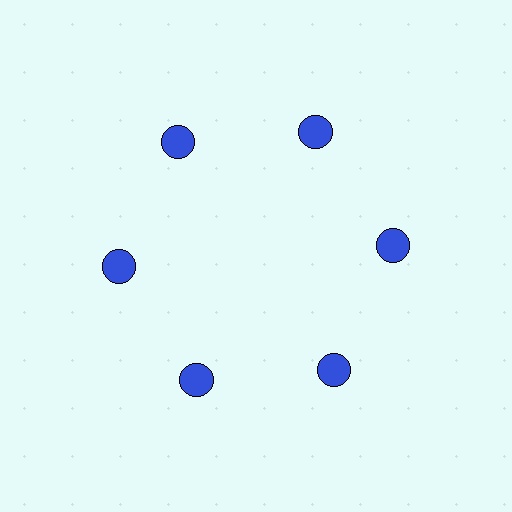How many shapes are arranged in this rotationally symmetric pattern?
There are 6 shapes, arranged in 6 groups of 1.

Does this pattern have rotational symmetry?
Yes, this pattern has 6-fold rotational symmetry. It looks the same after rotating 60 degrees around the center.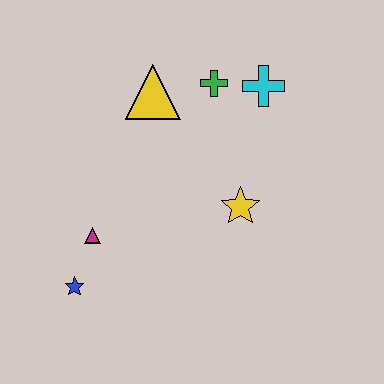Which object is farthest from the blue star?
The cyan cross is farthest from the blue star.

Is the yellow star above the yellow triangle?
No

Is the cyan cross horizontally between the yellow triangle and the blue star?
No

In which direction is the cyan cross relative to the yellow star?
The cyan cross is above the yellow star.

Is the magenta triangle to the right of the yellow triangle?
No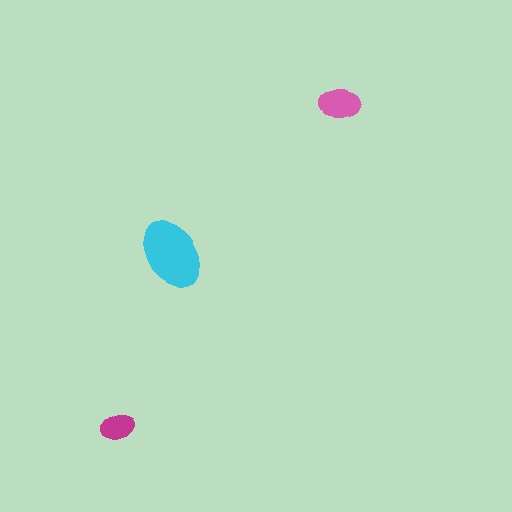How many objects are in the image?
There are 3 objects in the image.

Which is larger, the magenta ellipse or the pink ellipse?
The pink one.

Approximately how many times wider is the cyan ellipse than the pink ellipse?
About 1.5 times wider.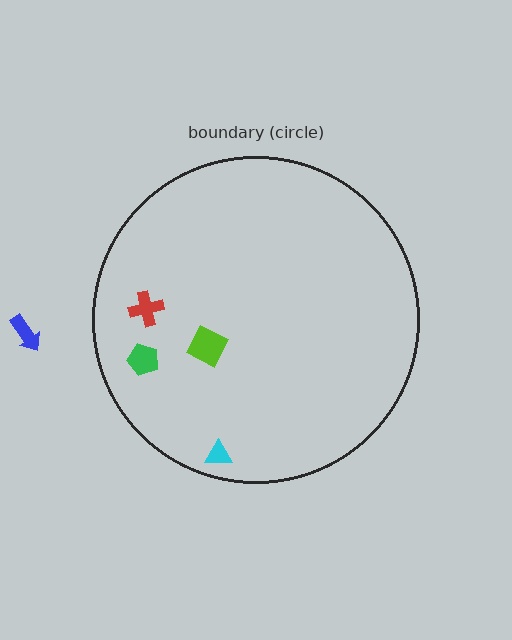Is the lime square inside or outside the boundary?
Inside.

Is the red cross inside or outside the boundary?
Inside.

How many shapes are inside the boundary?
4 inside, 1 outside.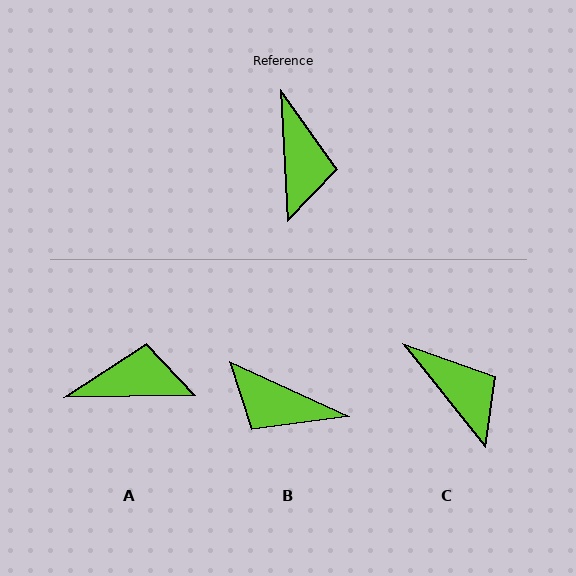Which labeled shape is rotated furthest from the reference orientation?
B, about 118 degrees away.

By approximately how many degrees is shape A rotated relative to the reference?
Approximately 88 degrees counter-clockwise.